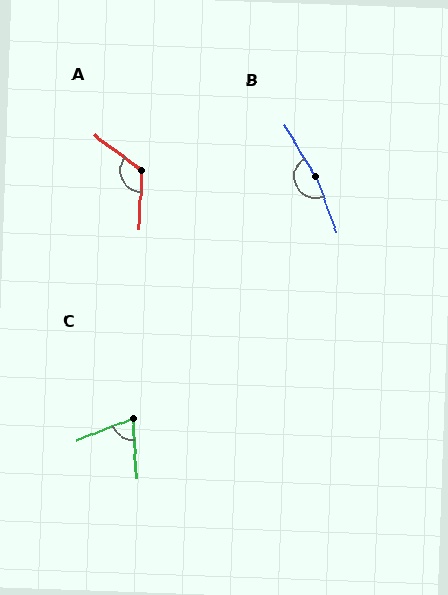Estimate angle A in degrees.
Approximately 125 degrees.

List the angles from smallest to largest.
C (72°), A (125°), B (170°).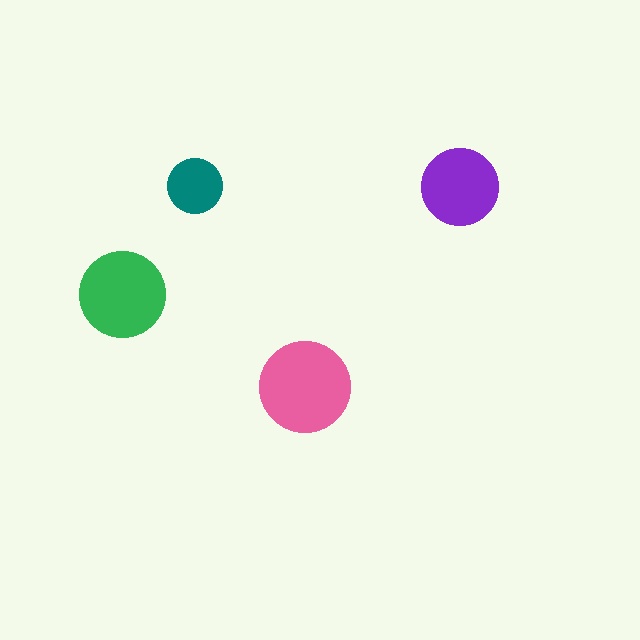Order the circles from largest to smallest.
the pink one, the green one, the purple one, the teal one.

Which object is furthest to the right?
The purple circle is rightmost.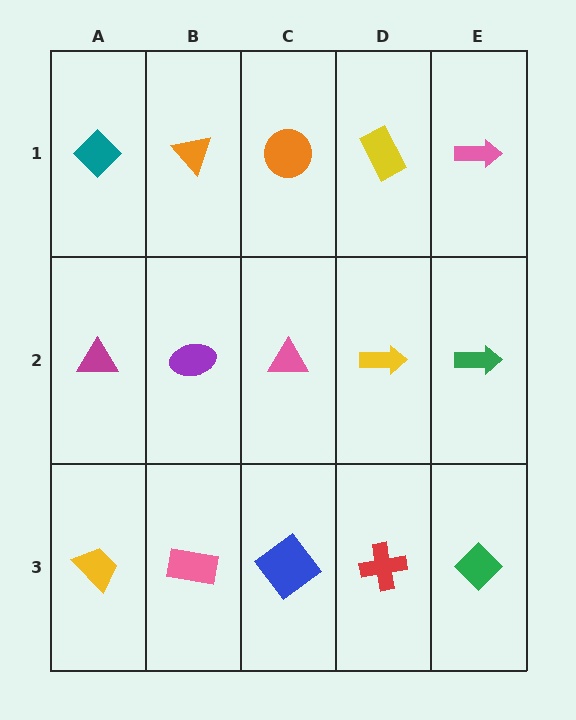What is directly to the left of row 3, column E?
A red cross.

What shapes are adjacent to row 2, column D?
A yellow rectangle (row 1, column D), a red cross (row 3, column D), a pink triangle (row 2, column C), a green arrow (row 2, column E).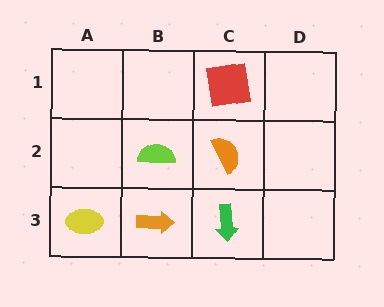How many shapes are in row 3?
3 shapes.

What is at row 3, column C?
A green arrow.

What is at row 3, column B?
An orange arrow.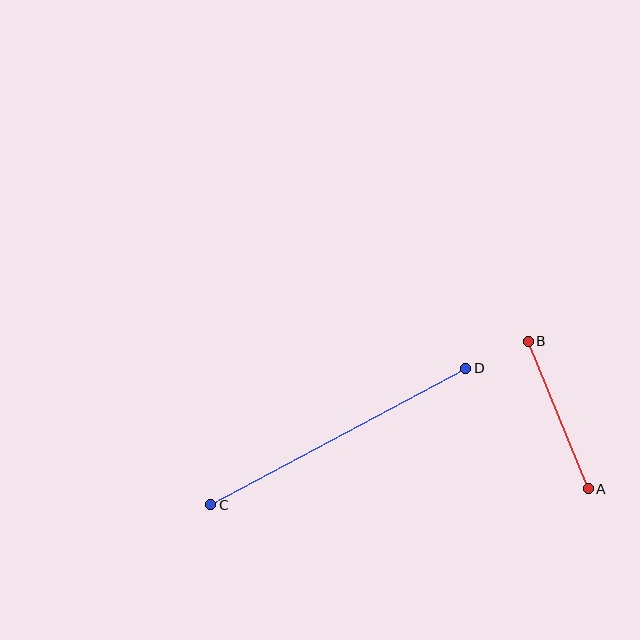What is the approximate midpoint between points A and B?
The midpoint is at approximately (558, 415) pixels.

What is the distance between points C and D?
The distance is approximately 289 pixels.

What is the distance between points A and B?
The distance is approximately 159 pixels.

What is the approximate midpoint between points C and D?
The midpoint is at approximately (338, 436) pixels.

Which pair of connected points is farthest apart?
Points C and D are farthest apart.